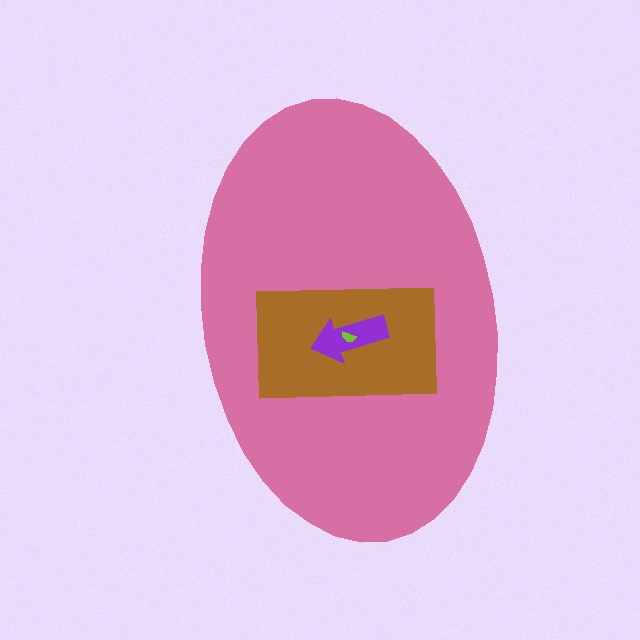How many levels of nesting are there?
4.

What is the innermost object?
The lime semicircle.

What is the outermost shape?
The pink ellipse.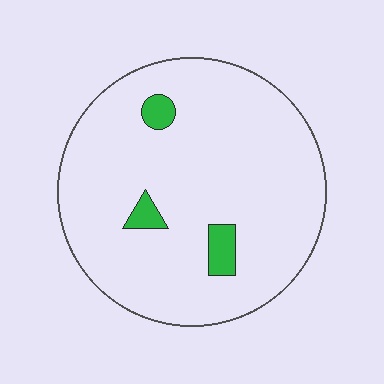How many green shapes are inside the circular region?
3.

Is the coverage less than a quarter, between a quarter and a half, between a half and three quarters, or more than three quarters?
Less than a quarter.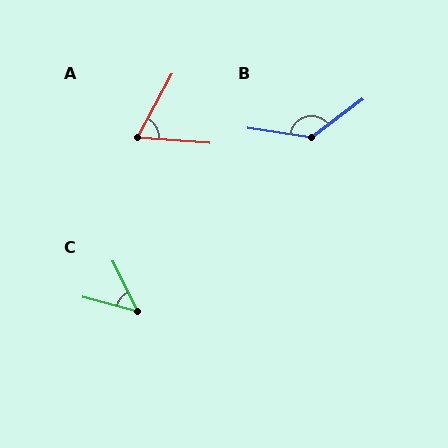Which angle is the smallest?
C, at approximately 49 degrees.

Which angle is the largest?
B, at approximately 135 degrees.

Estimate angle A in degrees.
Approximately 65 degrees.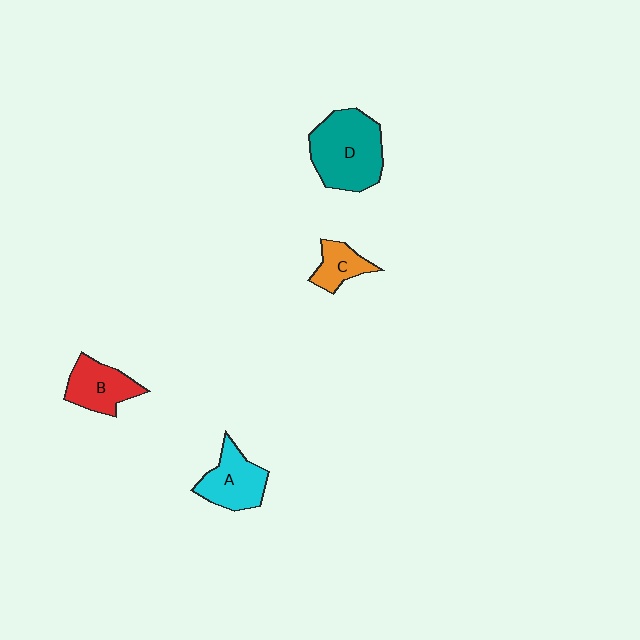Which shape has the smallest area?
Shape C (orange).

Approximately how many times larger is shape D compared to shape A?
Approximately 1.6 times.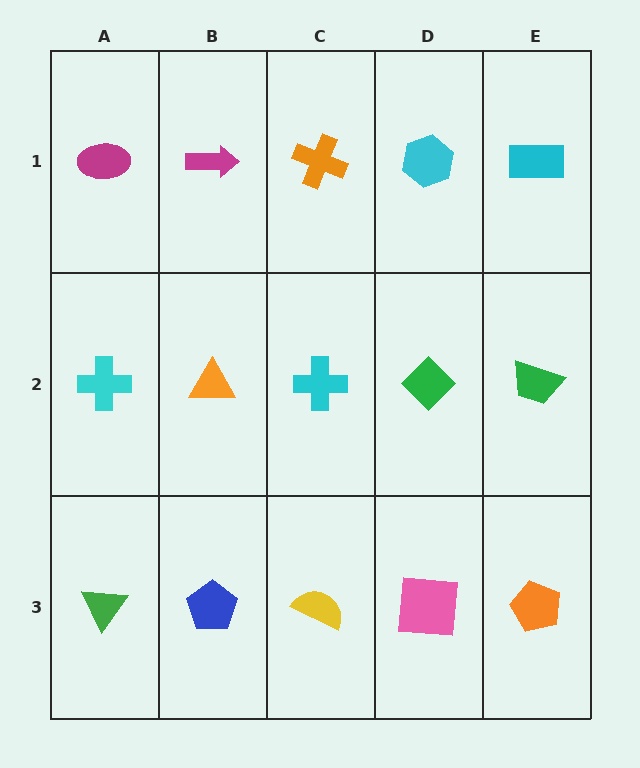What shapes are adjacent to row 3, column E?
A green trapezoid (row 2, column E), a pink square (row 3, column D).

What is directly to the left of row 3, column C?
A blue pentagon.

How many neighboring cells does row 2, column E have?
3.